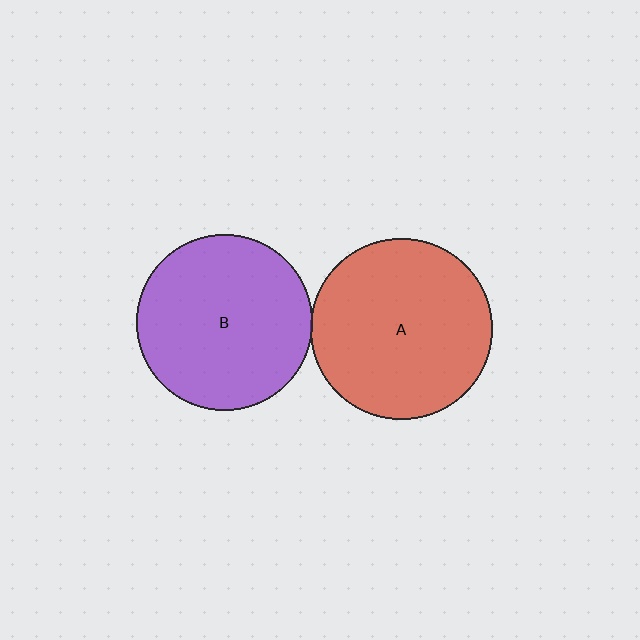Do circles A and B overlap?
Yes.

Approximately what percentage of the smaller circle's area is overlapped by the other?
Approximately 5%.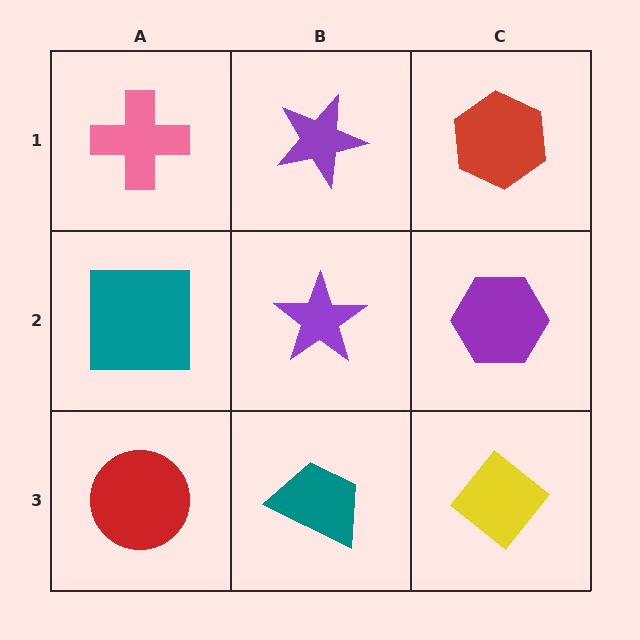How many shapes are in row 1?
3 shapes.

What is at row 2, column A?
A teal square.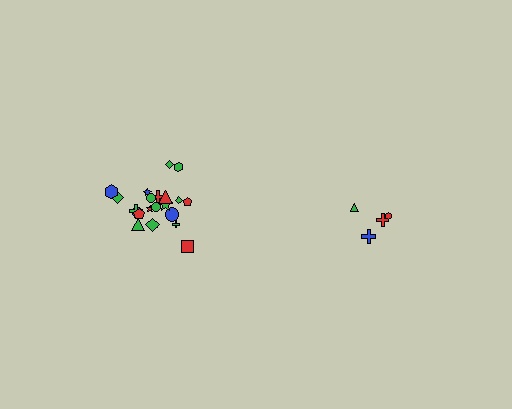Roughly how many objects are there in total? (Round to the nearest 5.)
Roughly 25 objects in total.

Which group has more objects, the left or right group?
The left group.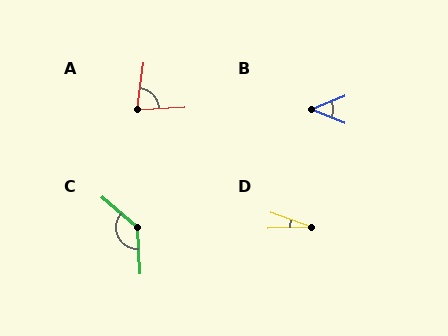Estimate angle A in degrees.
Approximately 79 degrees.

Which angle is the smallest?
D, at approximately 21 degrees.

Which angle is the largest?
C, at approximately 134 degrees.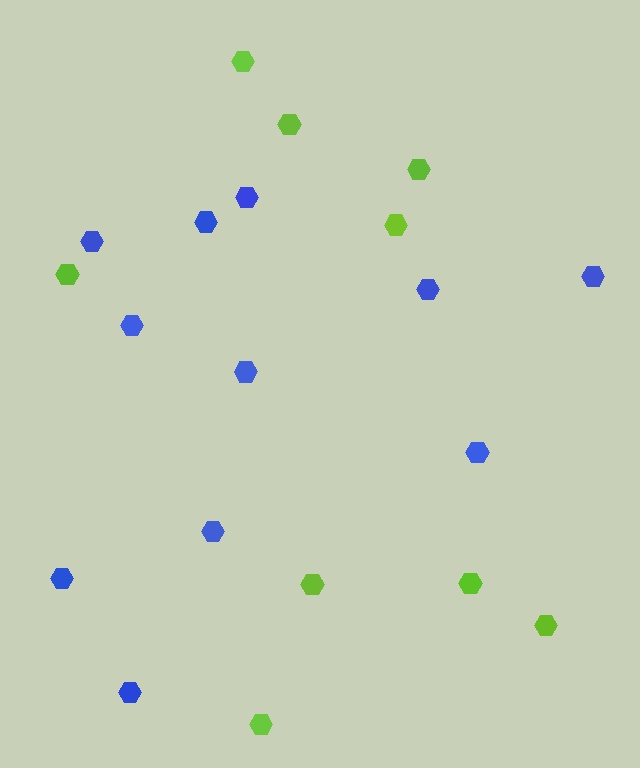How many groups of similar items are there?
There are 2 groups: one group of blue hexagons (11) and one group of lime hexagons (9).